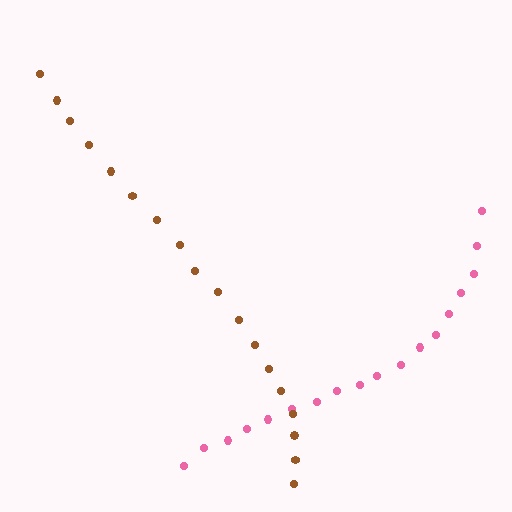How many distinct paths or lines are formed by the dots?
There are 2 distinct paths.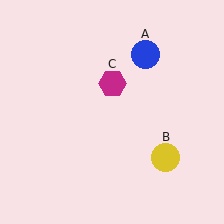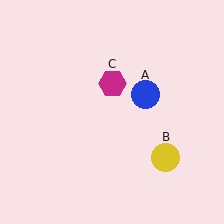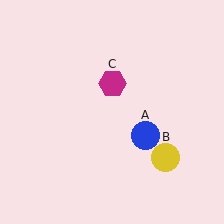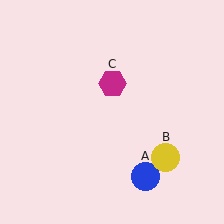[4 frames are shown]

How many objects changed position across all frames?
1 object changed position: blue circle (object A).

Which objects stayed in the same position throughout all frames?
Yellow circle (object B) and magenta hexagon (object C) remained stationary.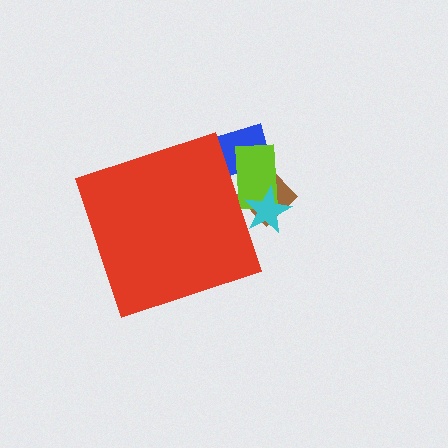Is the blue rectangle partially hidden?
Yes, the blue rectangle is partially hidden behind the red diamond.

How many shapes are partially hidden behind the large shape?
4 shapes are partially hidden.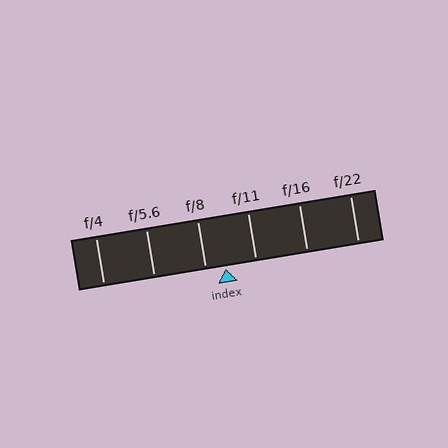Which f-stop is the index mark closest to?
The index mark is closest to f/8.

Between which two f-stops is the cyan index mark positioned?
The index mark is between f/8 and f/11.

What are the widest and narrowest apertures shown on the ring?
The widest aperture shown is f/4 and the narrowest is f/22.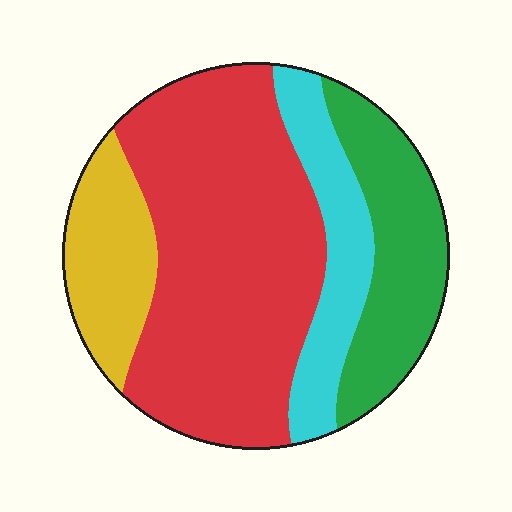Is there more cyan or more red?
Red.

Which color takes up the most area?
Red, at roughly 50%.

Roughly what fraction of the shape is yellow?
Yellow takes up less than a sixth of the shape.